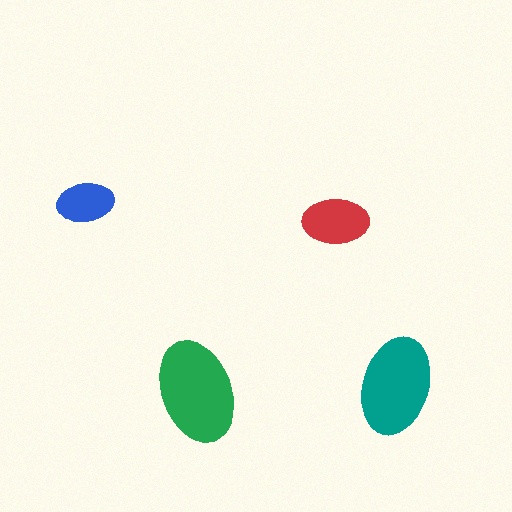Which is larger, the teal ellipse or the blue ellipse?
The teal one.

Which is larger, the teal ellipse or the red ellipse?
The teal one.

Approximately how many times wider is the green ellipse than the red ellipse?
About 1.5 times wider.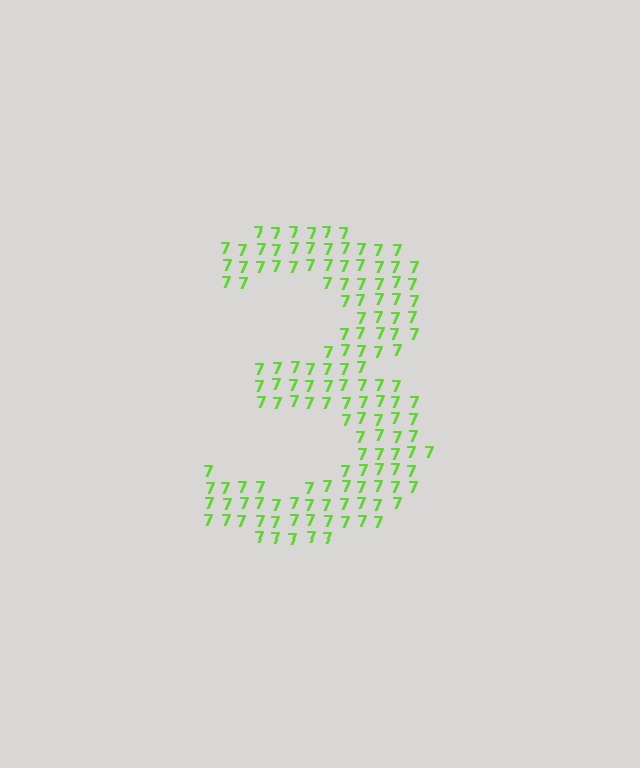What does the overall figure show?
The overall figure shows the digit 3.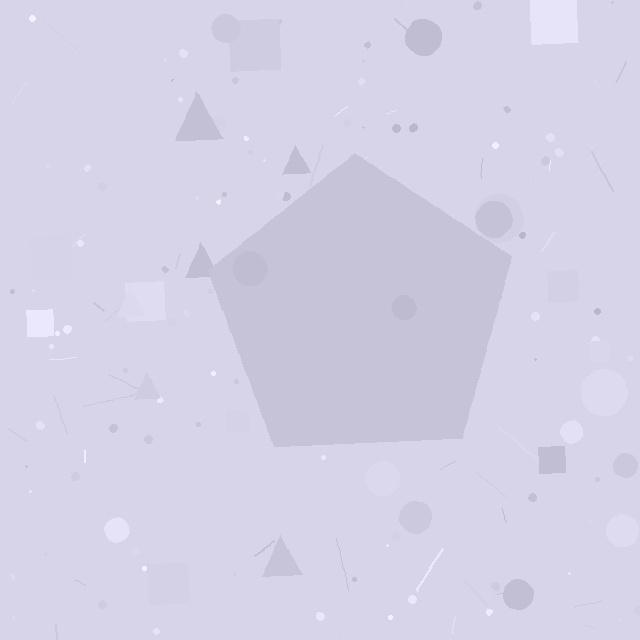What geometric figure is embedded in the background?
A pentagon is embedded in the background.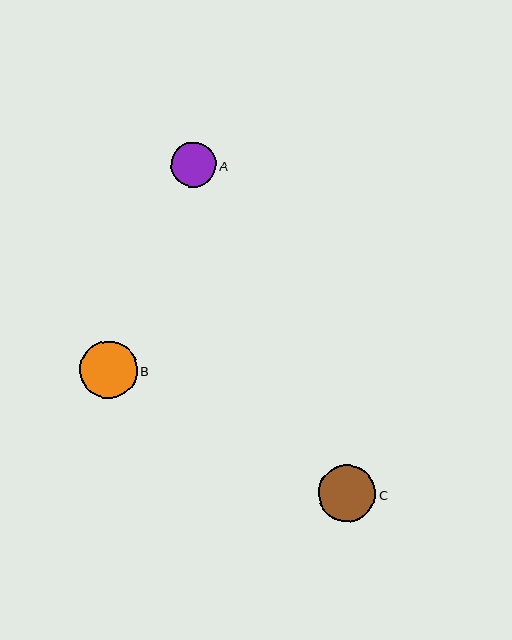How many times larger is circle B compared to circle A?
Circle B is approximately 1.3 times the size of circle A.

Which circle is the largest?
Circle B is the largest with a size of approximately 57 pixels.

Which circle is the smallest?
Circle A is the smallest with a size of approximately 45 pixels.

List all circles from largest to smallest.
From largest to smallest: B, C, A.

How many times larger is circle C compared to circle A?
Circle C is approximately 1.3 times the size of circle A.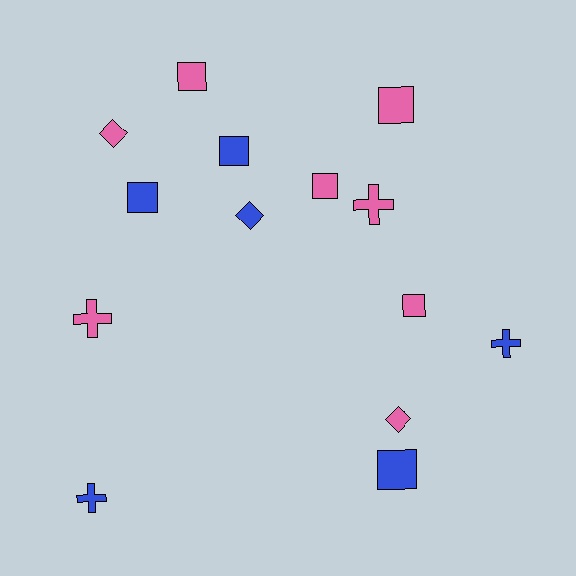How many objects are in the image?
There are 14 objects.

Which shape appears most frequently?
Square, with 7 objects.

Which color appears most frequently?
Pink, with 8 objects.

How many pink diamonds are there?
There are 2 pink diamonds.